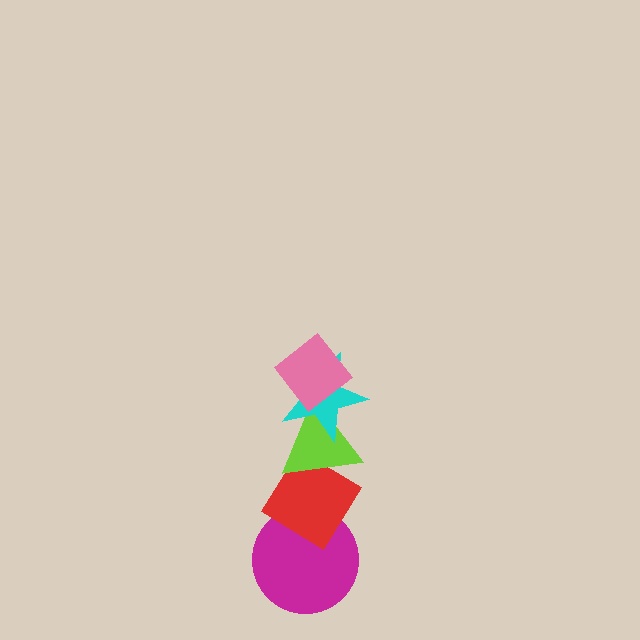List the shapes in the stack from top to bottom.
From top to bottom: the pink diamond, the cyan star, the lime triangle, the red diamond, the magenta circle.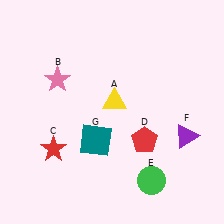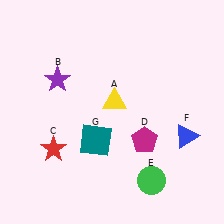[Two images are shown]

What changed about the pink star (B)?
In Image 1, B is pink. In Image 2, it changed to purple.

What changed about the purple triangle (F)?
In Image 1, F is purple. In Image 2, it changed to blue.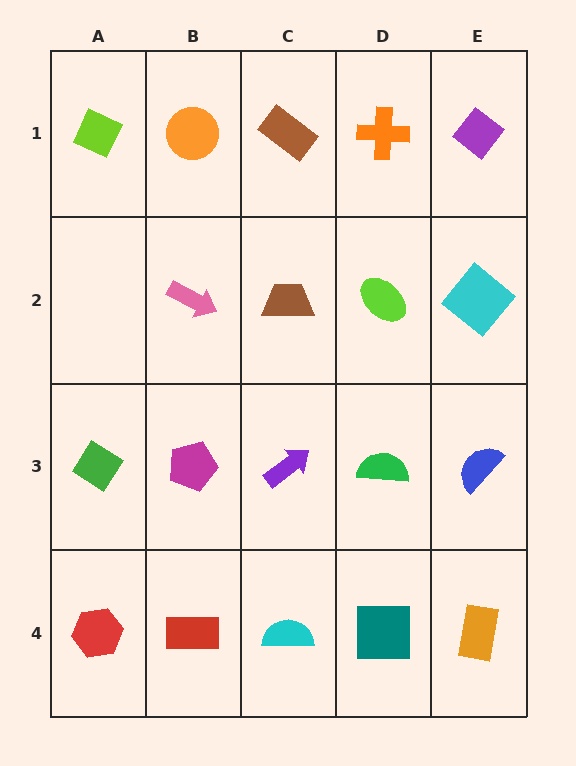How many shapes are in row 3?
5 shapes.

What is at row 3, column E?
A blue semicircle.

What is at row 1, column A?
A lime diamond.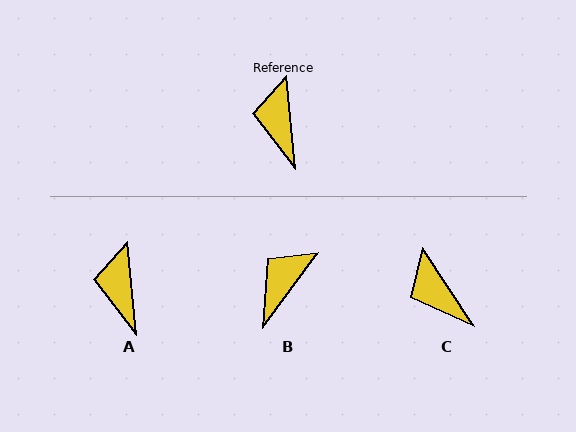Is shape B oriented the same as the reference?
No, it is off by about 42 degrees.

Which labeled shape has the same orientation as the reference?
A.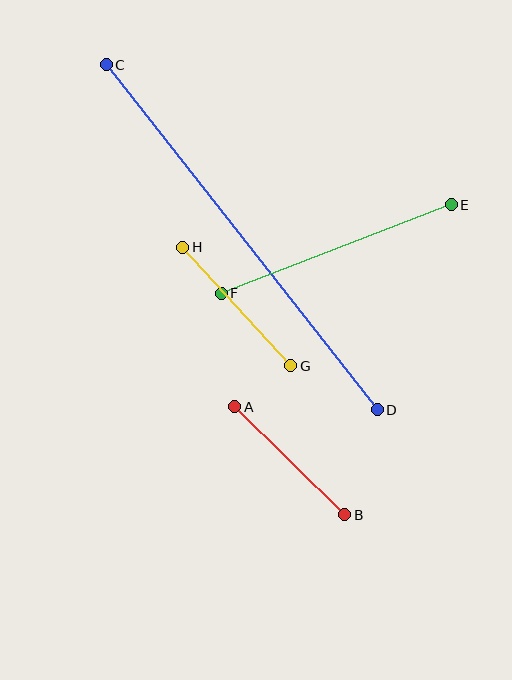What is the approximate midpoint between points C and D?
The midpoint is at approximately (242, 237) pixels.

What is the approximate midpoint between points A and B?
The midpoint is at approximately (290, 461) pixels.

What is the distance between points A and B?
The distance is approximately 154 pixels.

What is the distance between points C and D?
The distance is approximately 439 pixels.